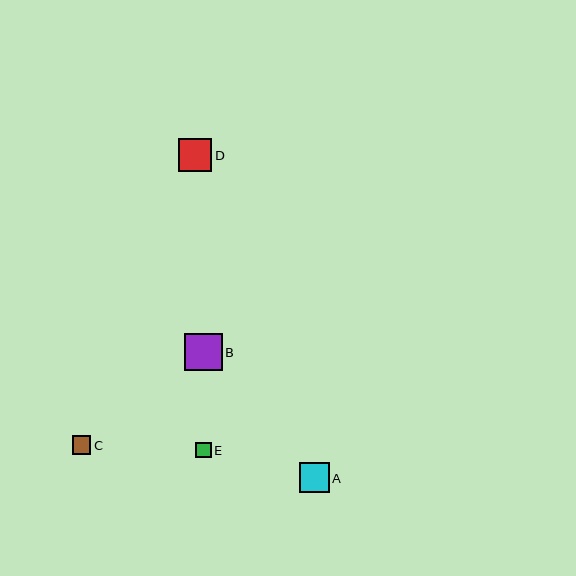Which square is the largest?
Square B is the largest with a size of approximately 38 pixels.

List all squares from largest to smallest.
From largest to smallest: B, D, A, C, E.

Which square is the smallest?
Square E is the smallest with a size of approximately 16 pixels.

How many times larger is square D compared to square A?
Square D is approximately 1.1 times the size of square A.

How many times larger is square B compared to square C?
Square B is approximately 2.0 times the size of square C.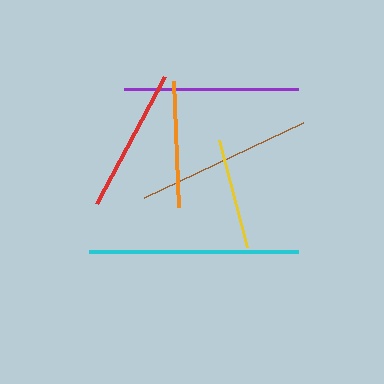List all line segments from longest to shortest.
From longest to shortest: cyan, brown, purple, red, orange, yellow.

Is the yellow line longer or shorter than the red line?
The red line is longer than the yellow line.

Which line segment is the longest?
The cyan line is the longest at approximately 210 pixels.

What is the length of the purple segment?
The purple segment is approximately 174 pixels long.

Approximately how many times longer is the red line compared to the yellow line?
The red line is approximately 1.3 times the length of the yellow line.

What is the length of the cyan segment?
The cyan segment is approximately 210 pixels long.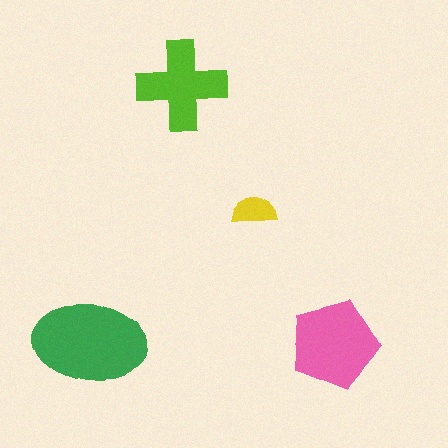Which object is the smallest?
The yellow semicircle.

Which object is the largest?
The green ellipse.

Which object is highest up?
The lime cross is topmost.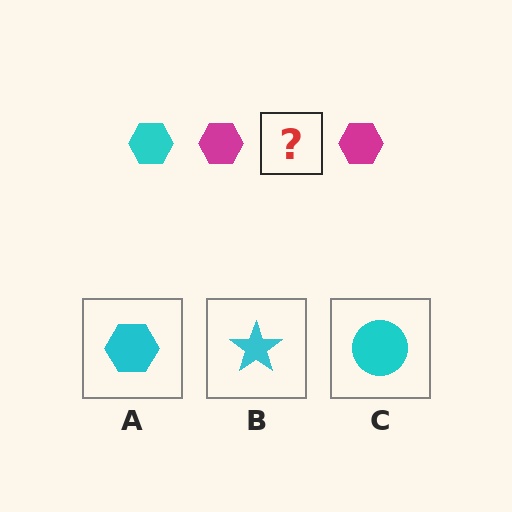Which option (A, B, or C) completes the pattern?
A.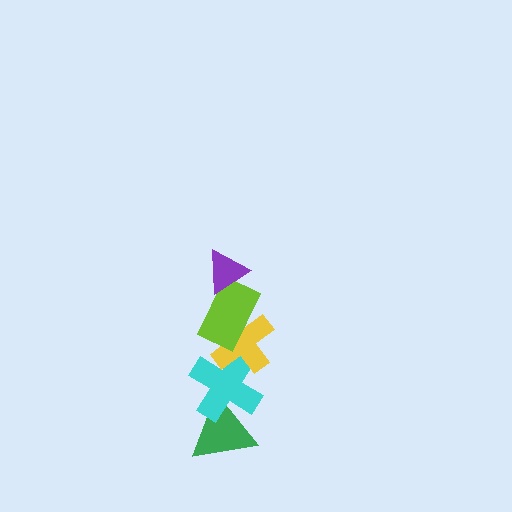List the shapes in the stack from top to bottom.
From top to bottom: the purple triangle, the lime rectangle, the yellow cross, the cyan cross, the green triangle.